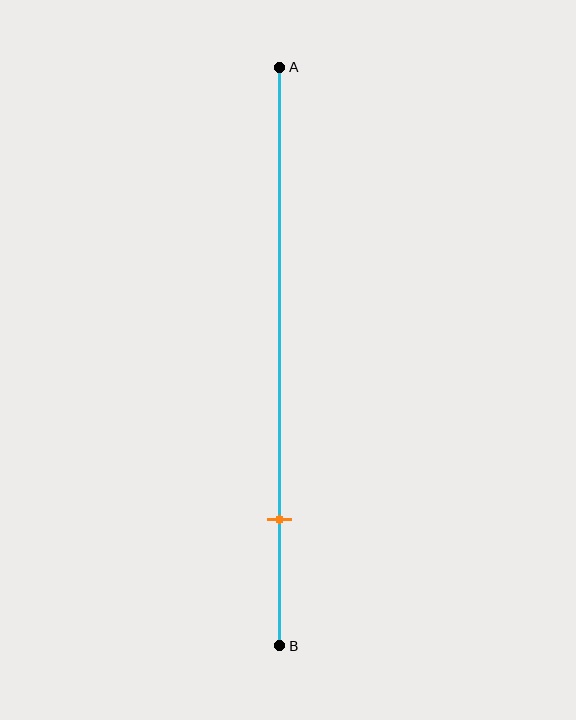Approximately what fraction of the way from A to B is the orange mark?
The orange mark is approximately 80% of the way from A to B.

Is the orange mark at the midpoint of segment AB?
No, the mark is at about 80% from A, not at the 50% midpoint.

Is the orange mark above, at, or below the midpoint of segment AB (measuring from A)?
The orange mark is below the midpoint of segment AB.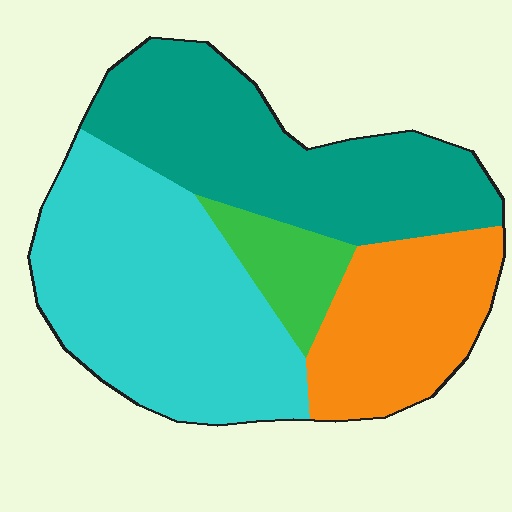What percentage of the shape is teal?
Teal takes up between a sixth and a third of the shape.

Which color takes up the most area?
Cyan, at roughly 40%.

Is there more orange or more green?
Orange.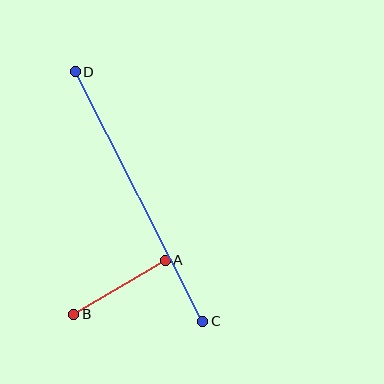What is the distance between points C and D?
The distance is approximately 280 pixels.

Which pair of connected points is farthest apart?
Points C and D are farthest apart.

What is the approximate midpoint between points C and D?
The midpoint is at approximately (139, 196) pixels.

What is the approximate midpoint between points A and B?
The midpoint is at approximately (119, 287) pixels.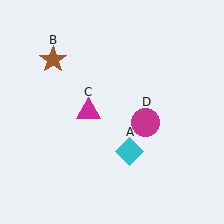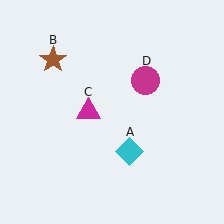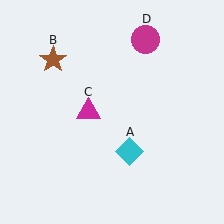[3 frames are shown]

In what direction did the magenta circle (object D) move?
The magenta circle (object D) moved up.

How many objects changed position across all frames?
1 object changed position: magenta circle (object D).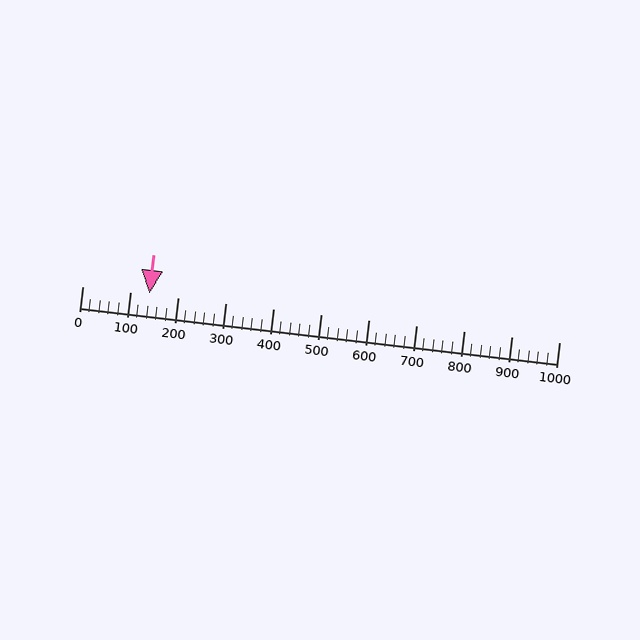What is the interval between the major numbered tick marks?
The major tick marks are spaced 100 units apart.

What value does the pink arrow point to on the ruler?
The pink arrow points to approximately 140.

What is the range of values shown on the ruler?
The ruler shows values from 0 to 1000.